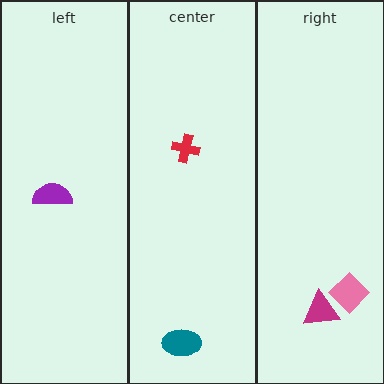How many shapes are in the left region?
1.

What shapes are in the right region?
The magenta triangle, the pink diamond.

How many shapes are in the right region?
2.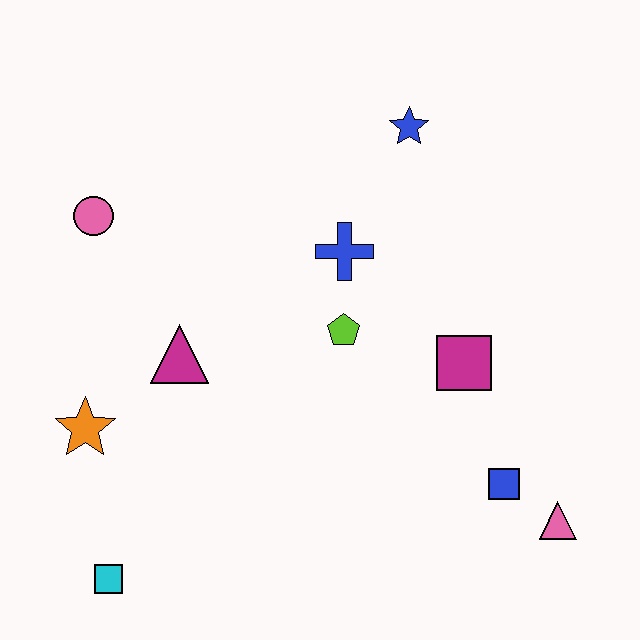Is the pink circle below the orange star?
No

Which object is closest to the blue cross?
The lime pentagon is closest to the blue cross.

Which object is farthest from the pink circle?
The pink triangle is farthest from the pink circle.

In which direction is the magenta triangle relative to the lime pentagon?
The magenta triangle is to the left of the lime pentagon.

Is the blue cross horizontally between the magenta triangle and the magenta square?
Yes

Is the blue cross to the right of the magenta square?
No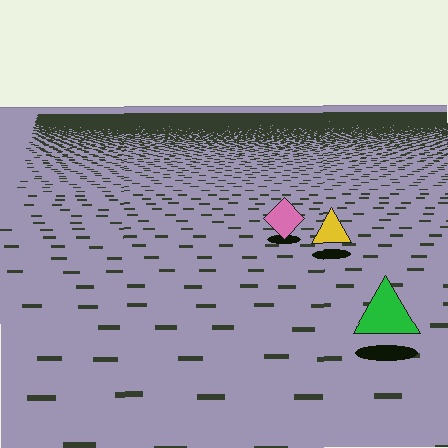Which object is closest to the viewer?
The green triangle is closest. The texture marks near it are larger and more spread out.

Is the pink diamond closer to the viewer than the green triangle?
No. The green triangle is closer — you can tell from the texture gradient: the ground texture is coarser near it.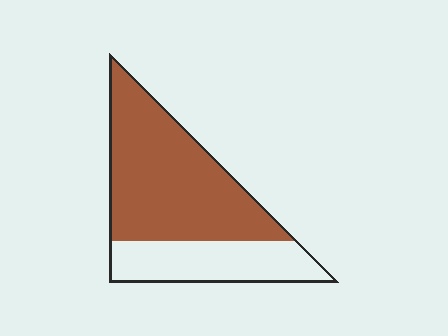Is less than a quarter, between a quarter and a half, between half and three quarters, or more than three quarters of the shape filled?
Between half and three quarters.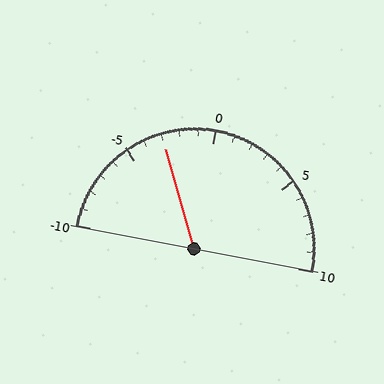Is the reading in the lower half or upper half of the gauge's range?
The reading is in the lower half of the range (-10 to 10).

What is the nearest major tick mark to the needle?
The nearest major tick mark is -5.